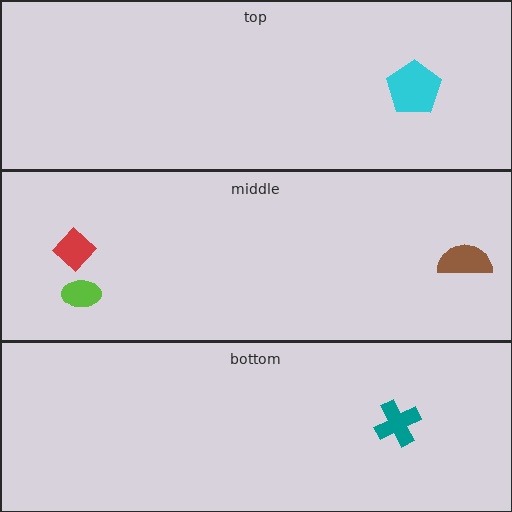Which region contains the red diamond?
The middle region.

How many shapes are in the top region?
1.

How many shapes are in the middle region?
3.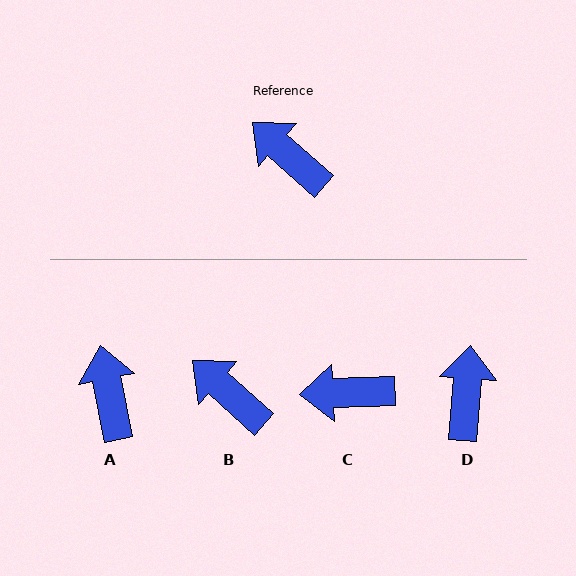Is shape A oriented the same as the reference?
No, it is off by about 37 degrees.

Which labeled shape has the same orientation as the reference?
B.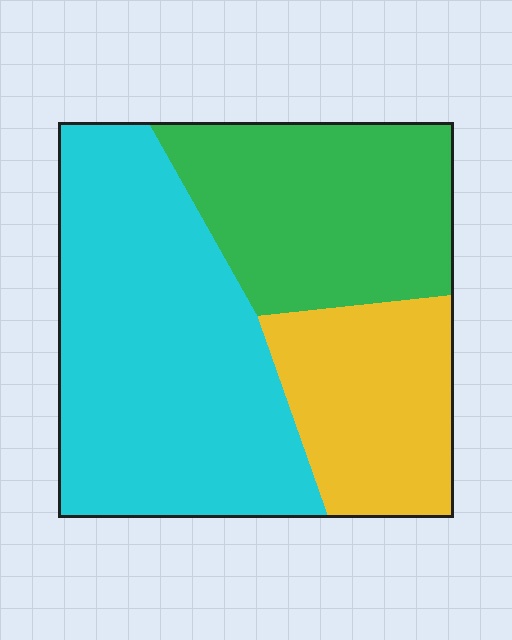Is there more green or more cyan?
Cyan.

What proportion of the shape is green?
Green takes up between a sixth and a third of the shape.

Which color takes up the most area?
Cyan, at roughly 50%.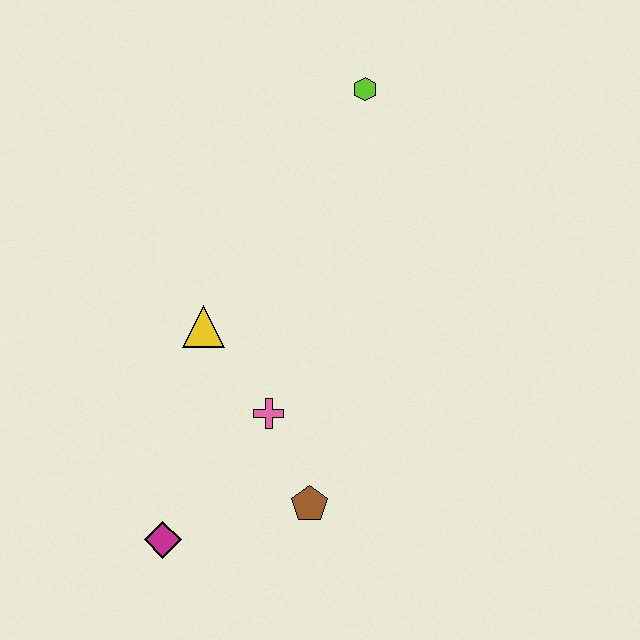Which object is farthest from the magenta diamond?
The lime hexagon is farthest from the magenta diamond.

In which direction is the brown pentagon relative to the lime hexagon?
The brown pentagon is below the lime hexagon.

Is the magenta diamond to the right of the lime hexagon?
No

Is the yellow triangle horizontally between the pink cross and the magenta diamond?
Yes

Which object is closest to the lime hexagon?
The yellow triangle is closest to the lime hexagon.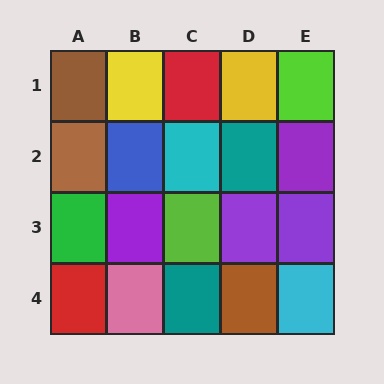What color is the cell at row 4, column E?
Cyan.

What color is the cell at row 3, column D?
Purple.